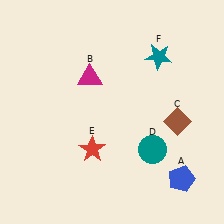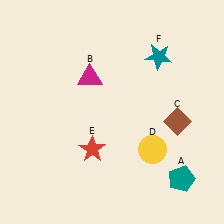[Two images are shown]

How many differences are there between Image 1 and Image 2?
There are 2 differences between the two images.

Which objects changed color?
A changed from blue to teal. D changed from teal to yellow.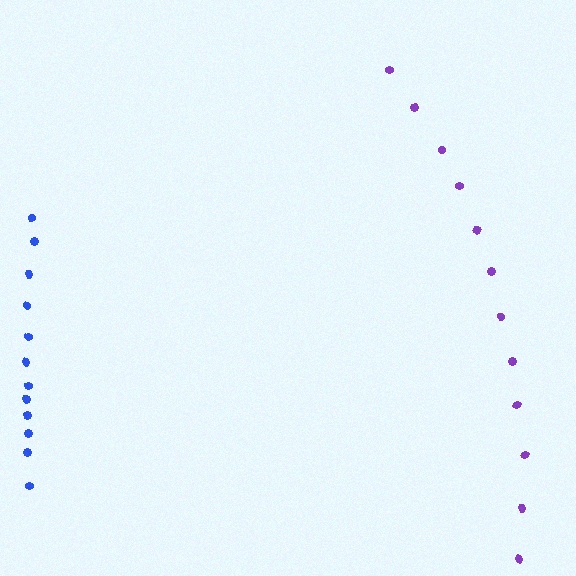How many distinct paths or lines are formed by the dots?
There are 2 distinct paths.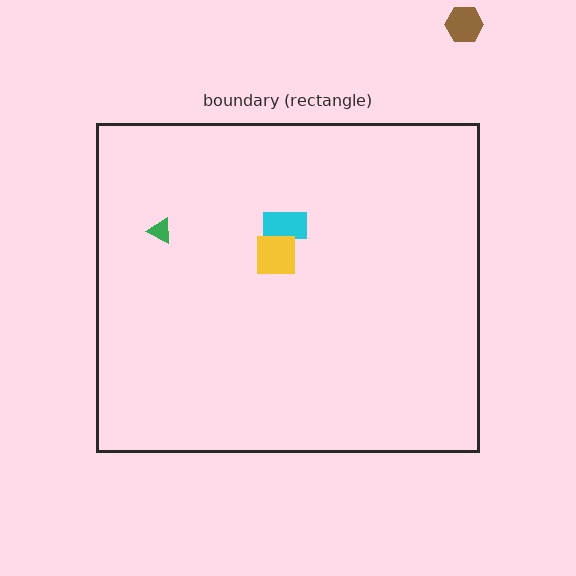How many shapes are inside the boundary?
3 inside, 1 outside.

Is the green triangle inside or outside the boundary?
Inside.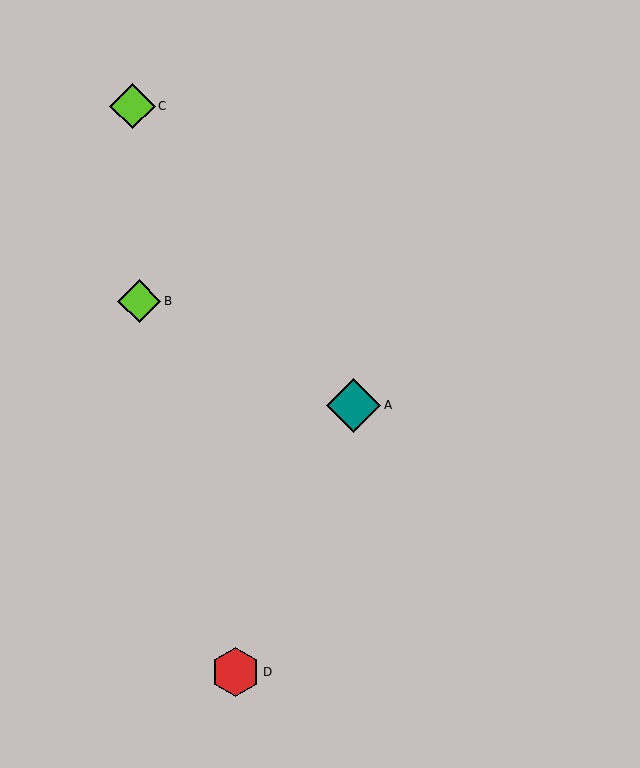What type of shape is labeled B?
Shape B is a lime diamond.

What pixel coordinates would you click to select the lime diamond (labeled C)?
Click at (133, 106) to select the lime diamond C.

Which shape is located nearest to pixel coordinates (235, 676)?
The red hexagon (labeled D) at (235, 672) is nearest to that location.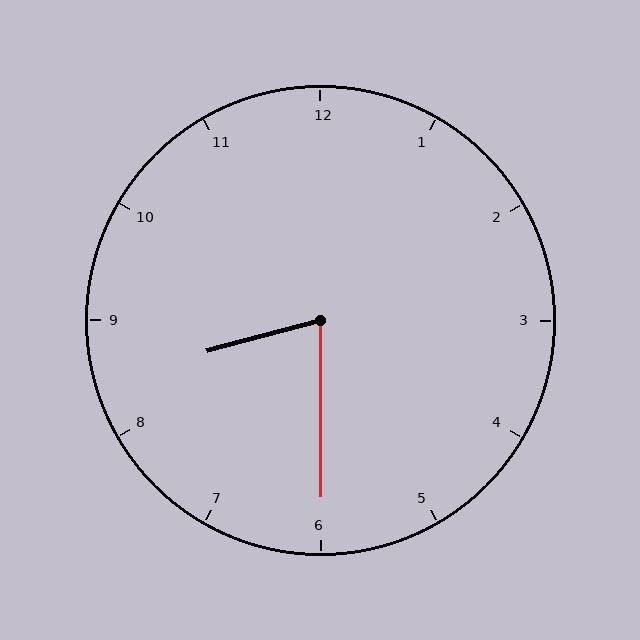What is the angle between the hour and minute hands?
Approximately 75 degrees.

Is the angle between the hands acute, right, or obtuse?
It is acute.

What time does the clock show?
8:30.